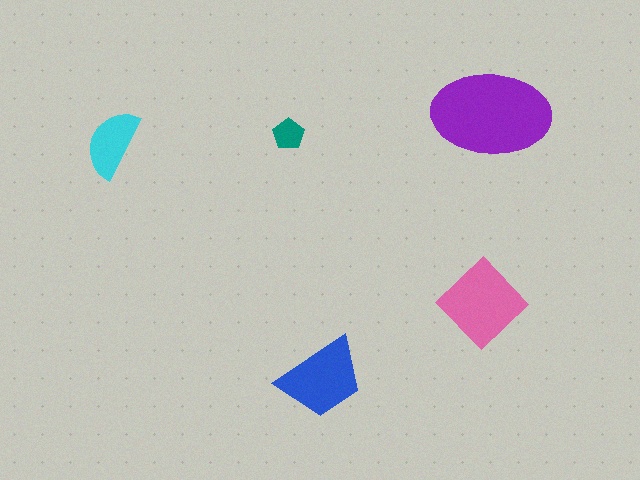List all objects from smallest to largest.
The teal pentagon, the cyan semicircle, the blue trapezoid, the pink diamond, the purple ellipse.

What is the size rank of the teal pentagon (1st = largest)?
5th.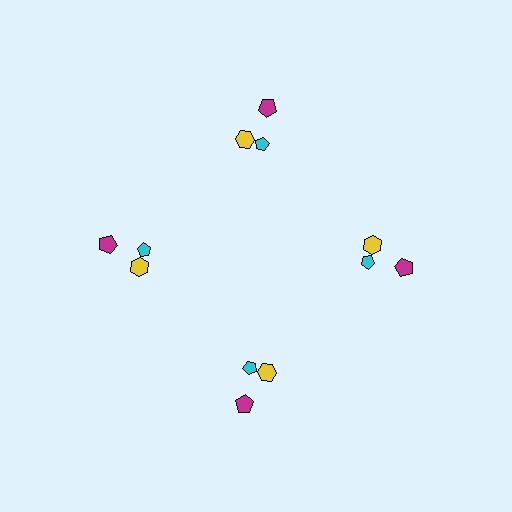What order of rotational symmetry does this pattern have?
This pattern has 4-fold rotational symmetry.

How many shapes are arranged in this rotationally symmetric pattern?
There are 12 shapes, arranged in 4 groups of 3.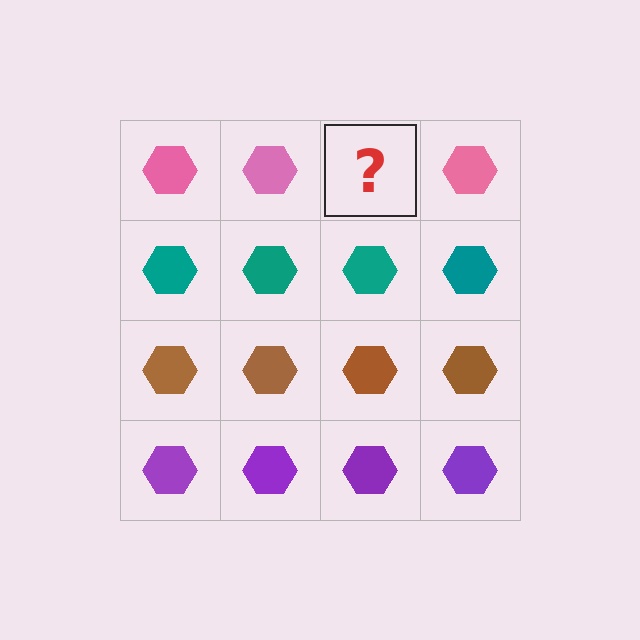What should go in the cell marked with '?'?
The missing cell should contain a pink hexagon.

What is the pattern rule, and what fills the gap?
The rule is that each row has a consistent color. The gap should be filled with a pink hexagon.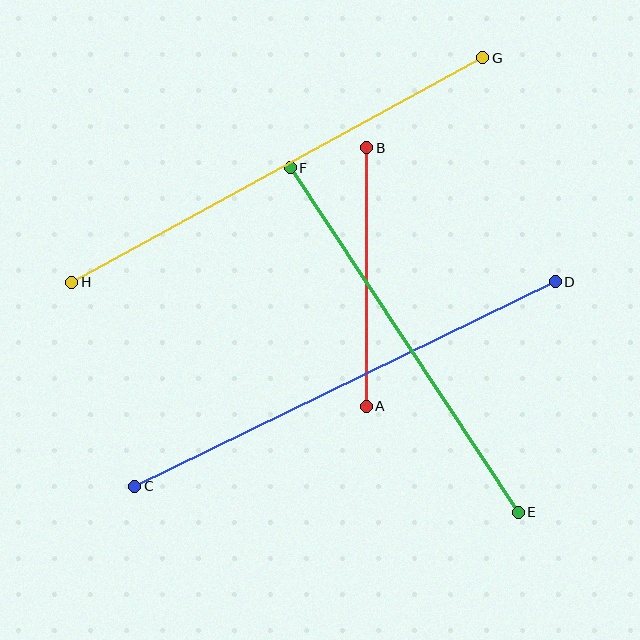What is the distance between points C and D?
The distance is approximately 468 pixels.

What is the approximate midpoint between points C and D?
The midpoint is at approximately (345, 384) pixels.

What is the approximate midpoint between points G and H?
The midpoint is at approximately (277, 170) pixels.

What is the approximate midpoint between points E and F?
The midpoint is at approximately (404, 340) pixels.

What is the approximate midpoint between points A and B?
The midpoint is at approximately (366, 277) pixels.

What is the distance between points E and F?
The distance is approximately 413 pixels.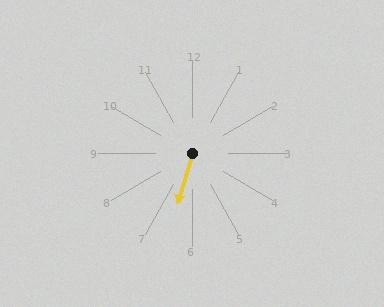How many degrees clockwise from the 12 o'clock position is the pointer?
Approximately 197 degrees.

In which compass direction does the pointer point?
South.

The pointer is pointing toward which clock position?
Roughly 7 o'clock.